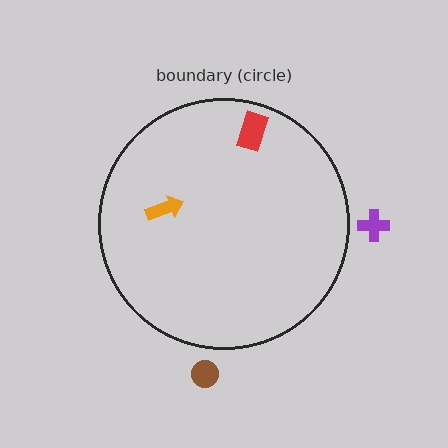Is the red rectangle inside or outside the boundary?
Inside.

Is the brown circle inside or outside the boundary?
Outside.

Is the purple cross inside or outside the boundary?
Outside.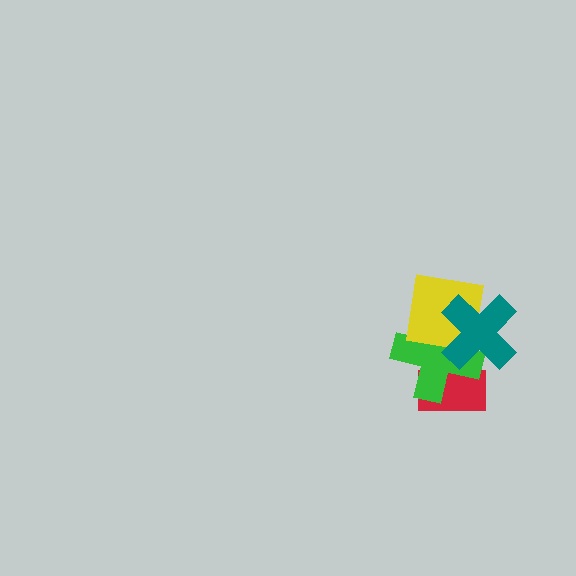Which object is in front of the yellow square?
The teal cross is in front of the yellow square.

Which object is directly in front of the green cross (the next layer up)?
The yellow square is directly in front of the green cross.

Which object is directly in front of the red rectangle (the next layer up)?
The green cross is directly in front of the red rectangle.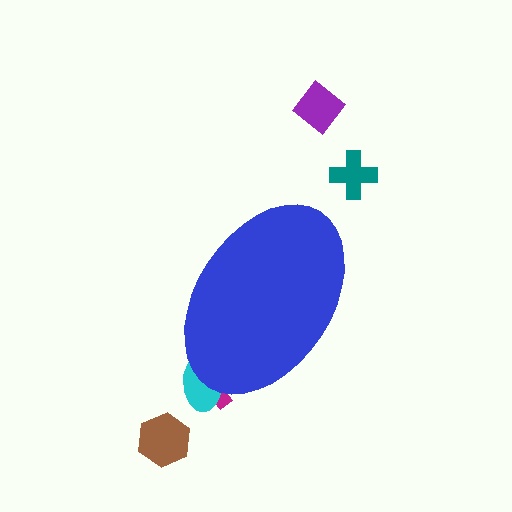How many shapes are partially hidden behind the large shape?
2 shapes are partially hidden.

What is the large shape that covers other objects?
A blue ellipse.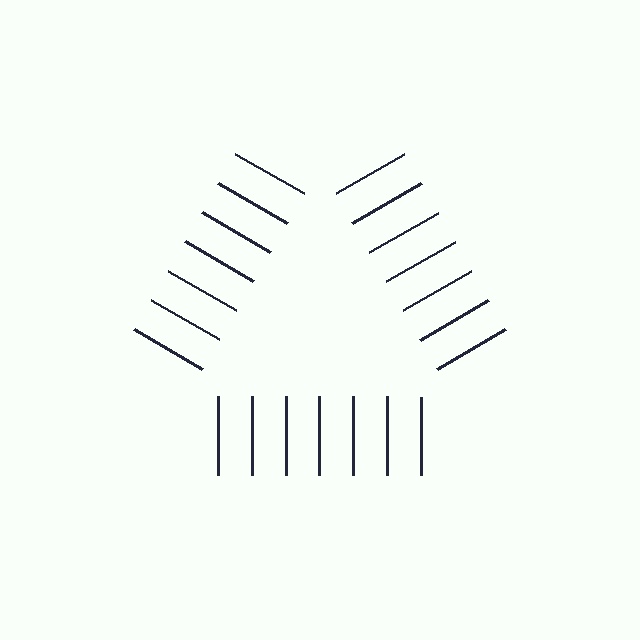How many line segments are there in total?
21 — 7 along each of the 3 edges.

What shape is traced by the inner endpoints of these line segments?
An illusory triangle — the line segments terminate on its edges but no continuous stroke is drawn.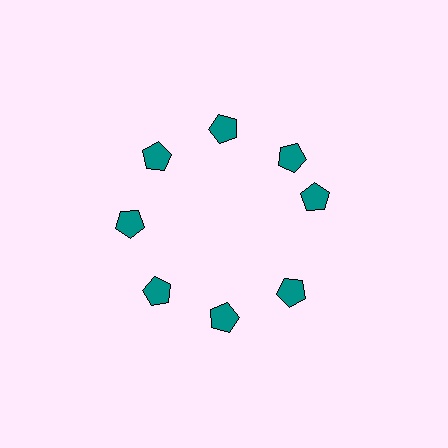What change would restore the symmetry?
The symmetry would be restored by rotating it back into even spacing with its neighbors so that all 8 pentagons sit at equal angles and equal distance from the center.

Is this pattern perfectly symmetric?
No. The 8 teal pentagons are arranged in a ring, but one element near the 3 o'clock position is rotated out of alignment along the ring, breaking the 8-fold rotational symmetry.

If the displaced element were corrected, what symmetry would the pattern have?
It would have 8-fold rotational symmetry — the pattern would map onto itself every 45 degrees.